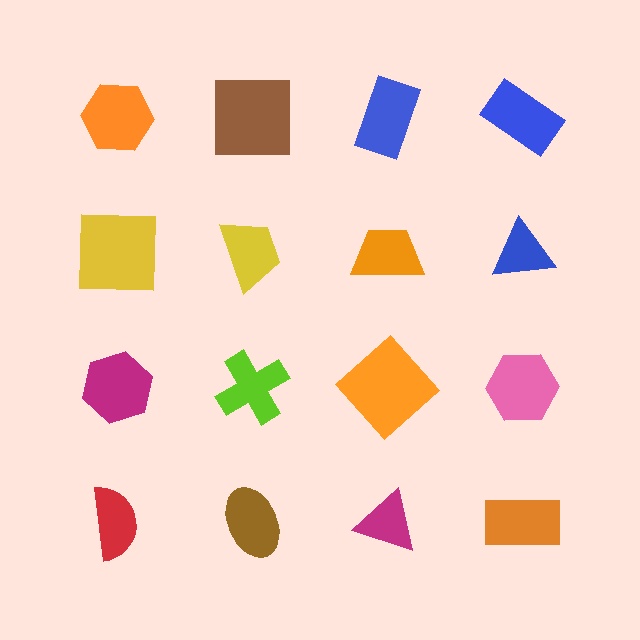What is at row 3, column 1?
A magenta hexagon.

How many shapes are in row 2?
4 shapes.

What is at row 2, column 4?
A blue triangle.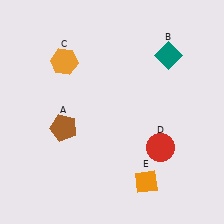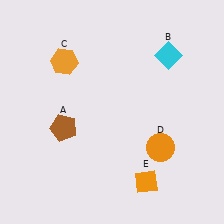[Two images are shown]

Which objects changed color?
B changed from teal to cyan. D changed from red to orange.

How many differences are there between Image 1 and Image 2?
There are 2 differences between the two images.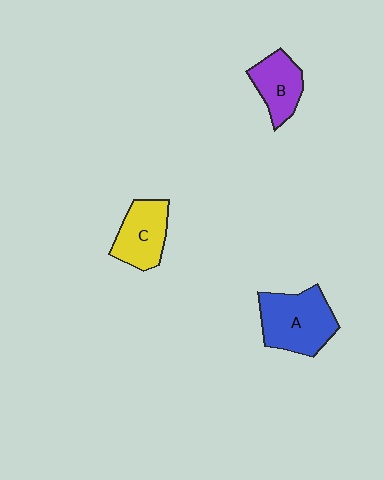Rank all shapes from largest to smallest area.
From largest to smallest: A (blue), C (yellow), B (purple).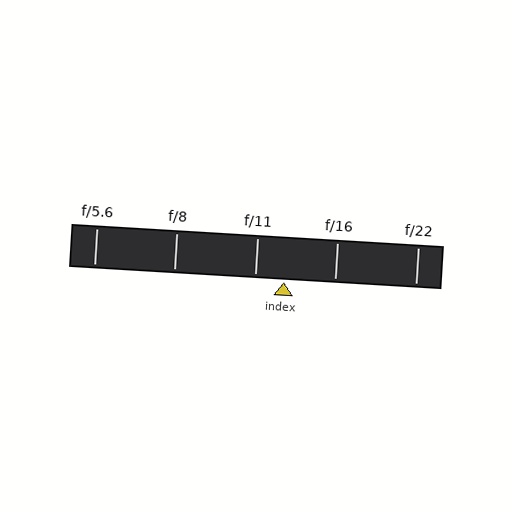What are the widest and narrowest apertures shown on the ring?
The widest aperture shown is f/5.6 and the narrowest is f/22.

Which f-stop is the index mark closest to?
The index mark is closest to f/11.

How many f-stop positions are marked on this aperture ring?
There are 5 f-stop positions marked.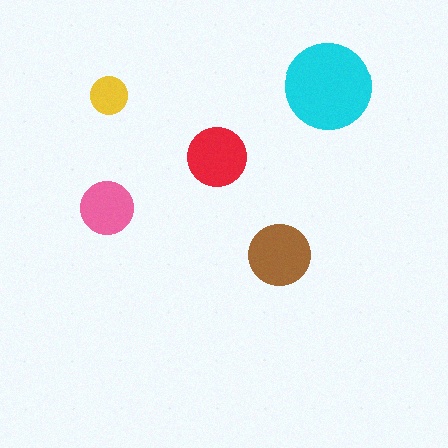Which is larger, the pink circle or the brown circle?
The brown one.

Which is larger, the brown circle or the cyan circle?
The cyan one.